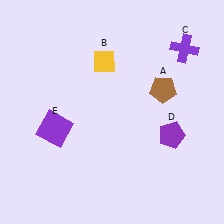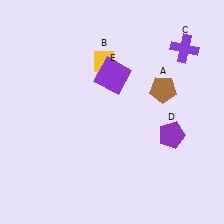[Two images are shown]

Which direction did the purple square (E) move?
The purple square (E) moved right.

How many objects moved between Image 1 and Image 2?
1 object moved between the two images.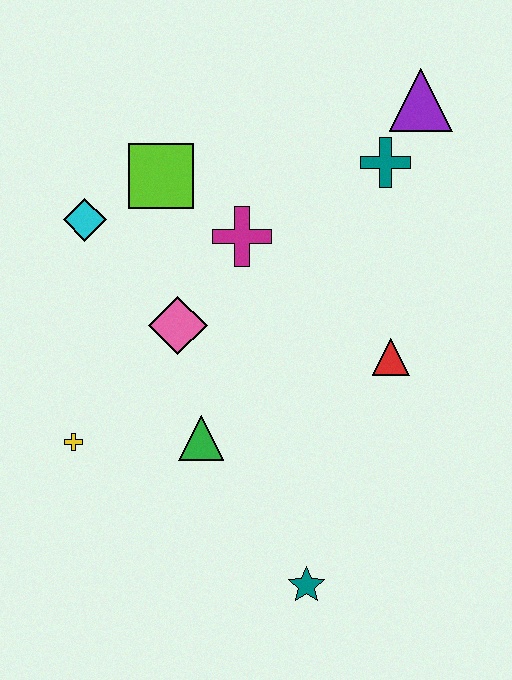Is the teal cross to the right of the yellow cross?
Yes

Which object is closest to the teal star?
The green triangle is closest to the teal star.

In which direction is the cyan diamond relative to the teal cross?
The cyan diamond is to the left of the teal cross.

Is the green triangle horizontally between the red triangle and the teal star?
No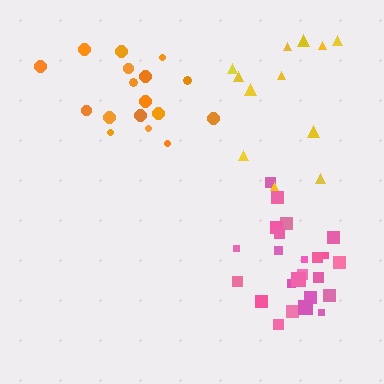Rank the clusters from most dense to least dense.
pink, orange, yellow.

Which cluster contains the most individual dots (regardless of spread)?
Pink (24).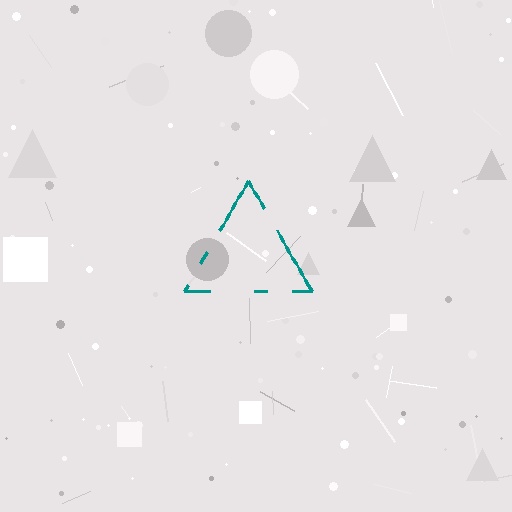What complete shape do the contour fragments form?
The contour fragments form a triangle.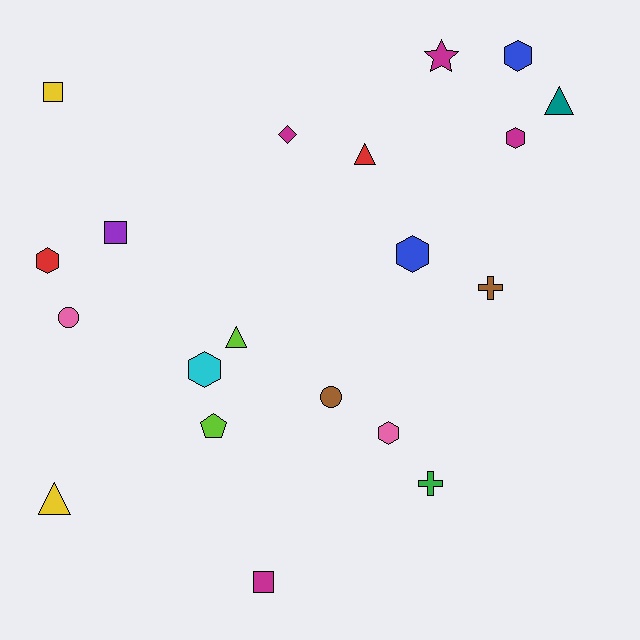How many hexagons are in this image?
There are 6 hexagons.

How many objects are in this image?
There are 20 objects.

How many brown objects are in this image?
There are 2 brown objects.